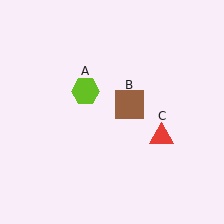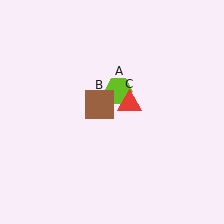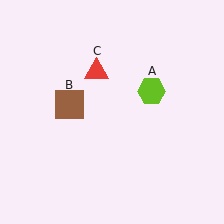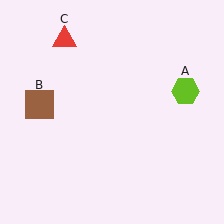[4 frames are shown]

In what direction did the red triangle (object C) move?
The red triangle (object C) moved up and to the left.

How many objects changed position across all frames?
3 objects changed position: lime hexagon (object A), brown square (object B), red triangle (object C).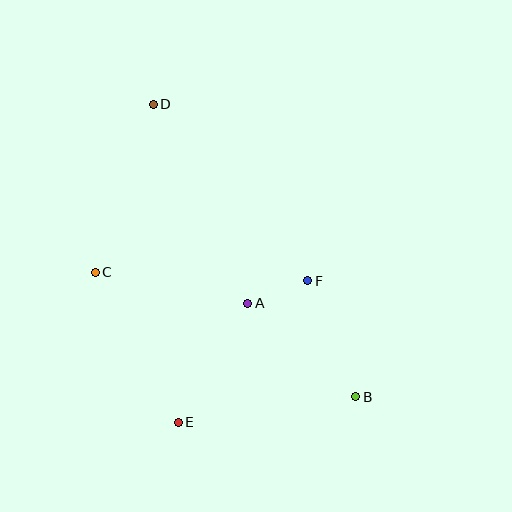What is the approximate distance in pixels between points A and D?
The distance between A and D is approximately 221 pixels.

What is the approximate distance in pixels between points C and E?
The distance between C and E is approximately 171 pixels.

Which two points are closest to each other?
Points A and F are closest to each other.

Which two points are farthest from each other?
Points B and D are farthest from each other.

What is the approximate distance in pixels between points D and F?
The distance between D and F is approximately 235 pixels.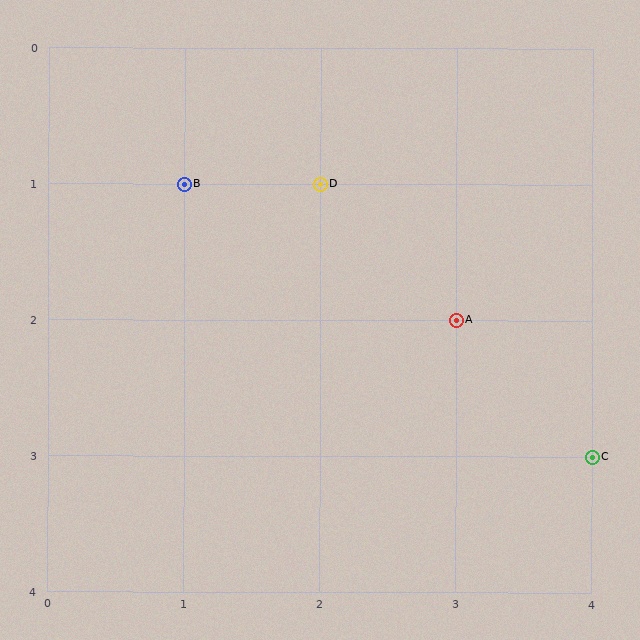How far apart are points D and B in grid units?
Points D and B are 1 column apart.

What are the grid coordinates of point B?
Point B is at grid coordinates (1, 1).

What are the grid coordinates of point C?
Point C is at grid coordinates (4, 3).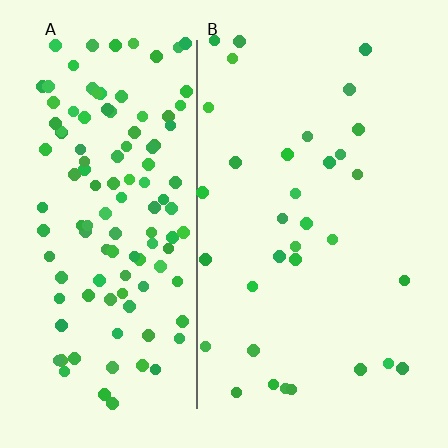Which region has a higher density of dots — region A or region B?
A (the left).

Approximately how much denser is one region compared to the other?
Approximately 3.7× — region A over region B.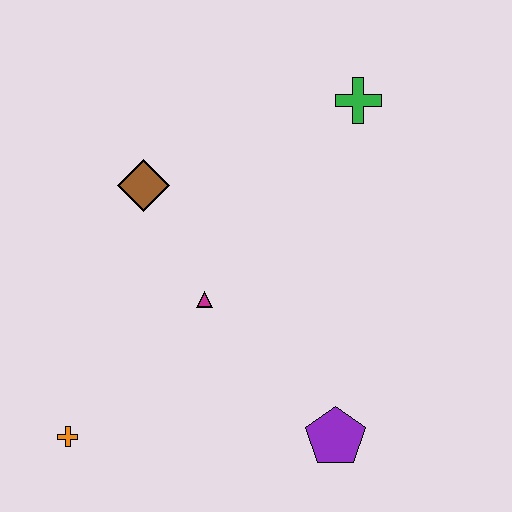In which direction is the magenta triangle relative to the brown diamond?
The magenta triangle is below the brown diamond.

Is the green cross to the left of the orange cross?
No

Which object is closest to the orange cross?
The magenta triangle is closest to the orange cross.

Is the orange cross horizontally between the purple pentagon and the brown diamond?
No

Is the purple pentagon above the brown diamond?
No